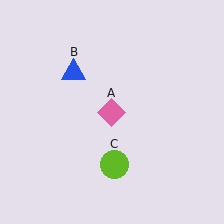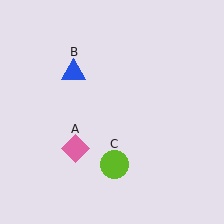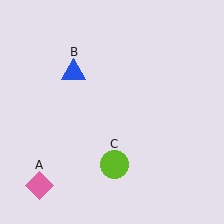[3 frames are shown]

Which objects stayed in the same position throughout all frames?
Blue triangle (object B) and lime circle (object C) remained stationary.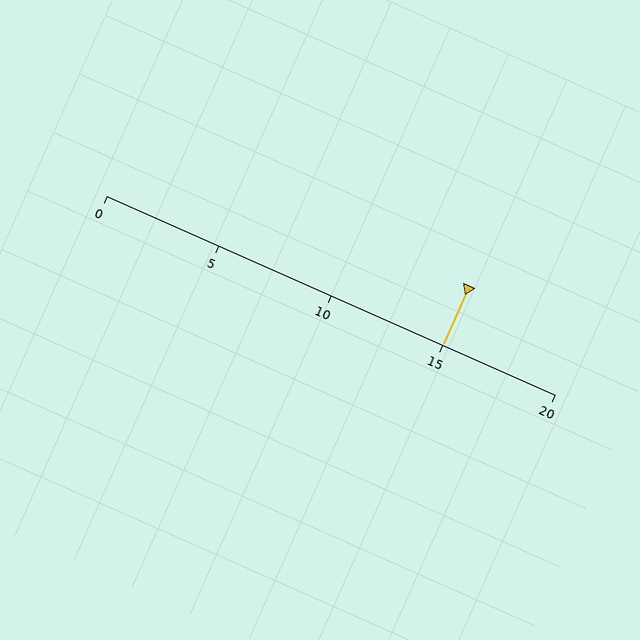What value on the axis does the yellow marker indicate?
The marker indicates approximately 15.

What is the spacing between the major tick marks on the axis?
The major ticks are spaced 5 apart.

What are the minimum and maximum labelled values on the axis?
The axis runs from 0 to 20.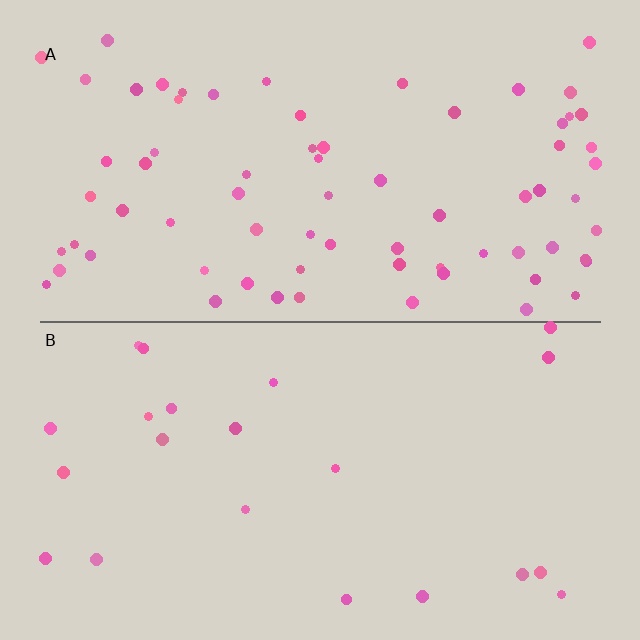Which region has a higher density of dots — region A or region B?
A (the top).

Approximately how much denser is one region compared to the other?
Approximately 3.3× — region A over region B.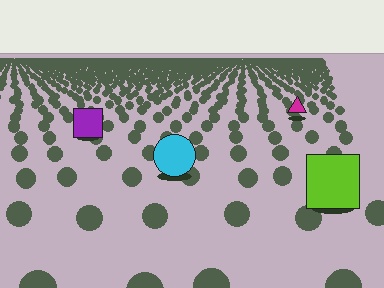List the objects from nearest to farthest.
From nearest to farthest: the lime square, the cyan circle, the purple square, the magenta triangle.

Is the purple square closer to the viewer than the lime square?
No. The lime square is closer — you can tell from the texture gradient: the ground texture is coarser near it.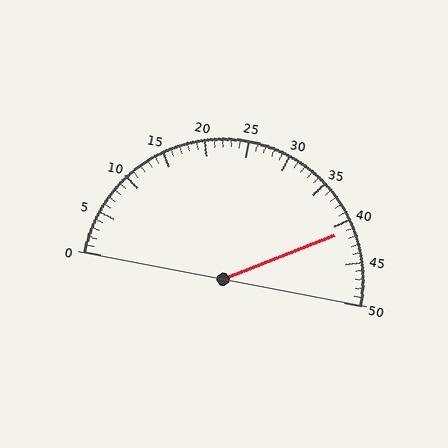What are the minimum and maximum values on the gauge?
The gauge ranges from 0 to 50.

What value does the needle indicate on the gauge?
The needle indicates approximately 41.